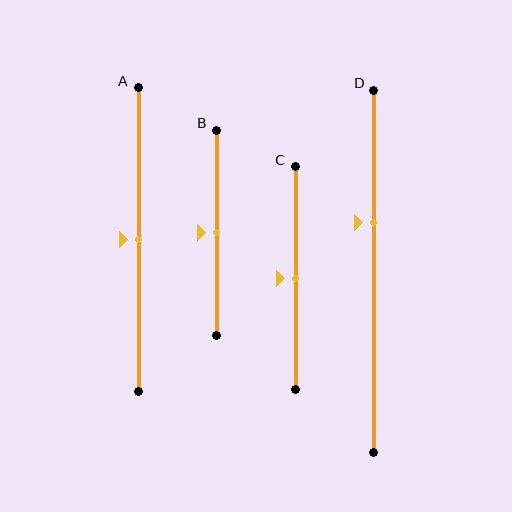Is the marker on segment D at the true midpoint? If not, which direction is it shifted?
No, the marker on segment D is shifted upward by about 13% of the segment length.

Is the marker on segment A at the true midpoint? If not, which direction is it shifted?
Yes, the marker on segment A is at the true midpoint.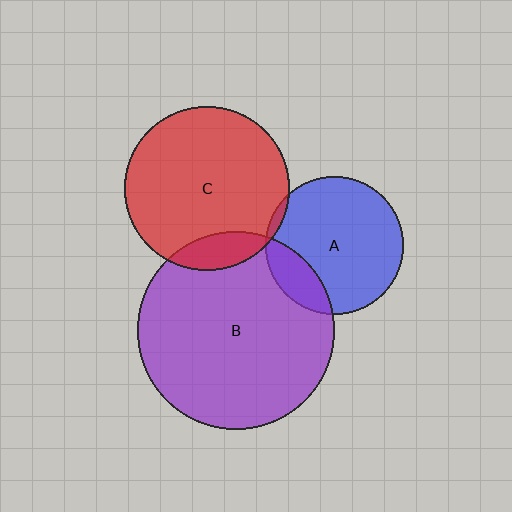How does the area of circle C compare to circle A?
Approximately 1.4 times.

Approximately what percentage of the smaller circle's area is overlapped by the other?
Approximately 15%.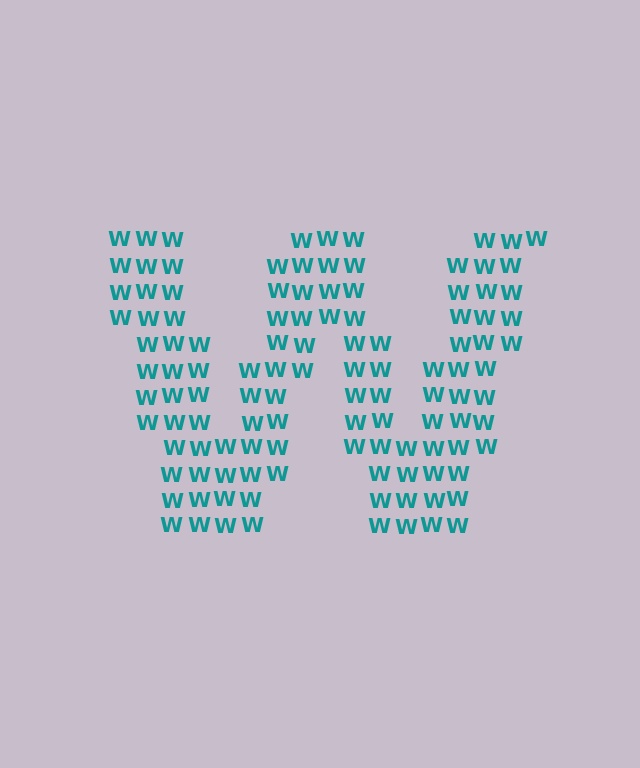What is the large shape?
The large shape is the letter W.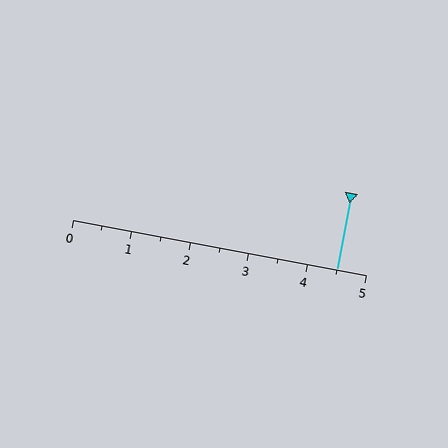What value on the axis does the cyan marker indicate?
The marker indicates approximately 4.5.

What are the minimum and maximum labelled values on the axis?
The axis runs from 0 to 5.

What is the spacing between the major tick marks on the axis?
The major ticks are spaced 1 apart.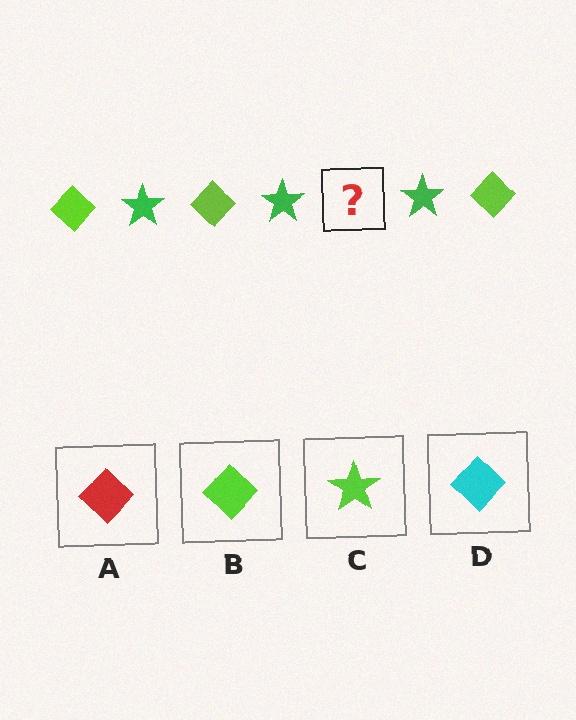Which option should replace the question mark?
Option B.